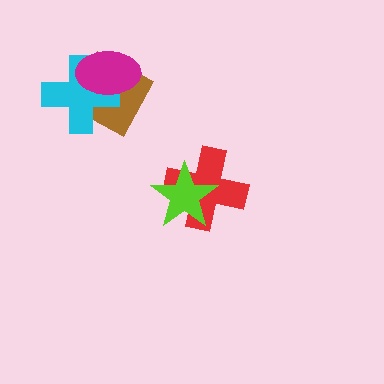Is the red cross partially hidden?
Yes, it is partially covered by another shape.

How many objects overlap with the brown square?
2 objects overlap with the brown square.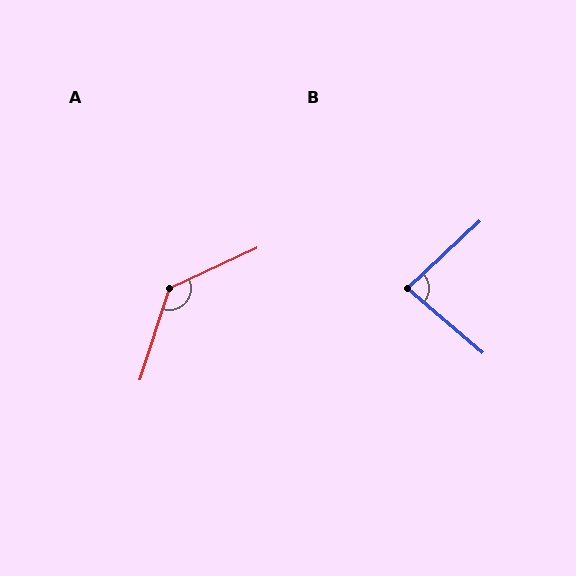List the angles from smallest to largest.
B (84°), A (133°).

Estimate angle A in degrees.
Approximately 133 degrees.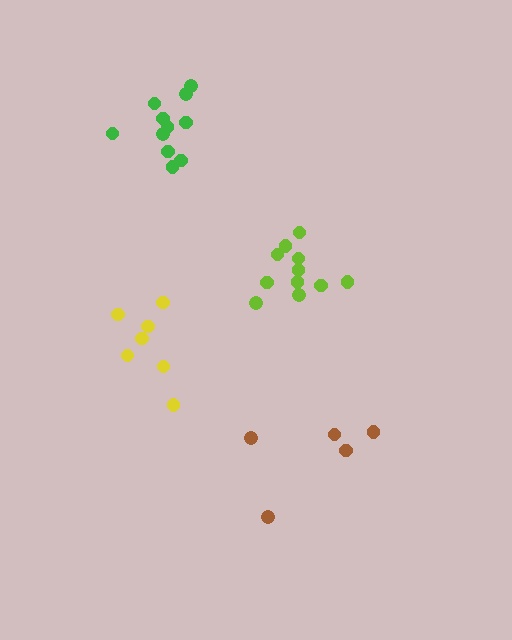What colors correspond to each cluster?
The clusters are colored: green, brown, lime, yellow.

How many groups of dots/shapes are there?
There are 4 groups.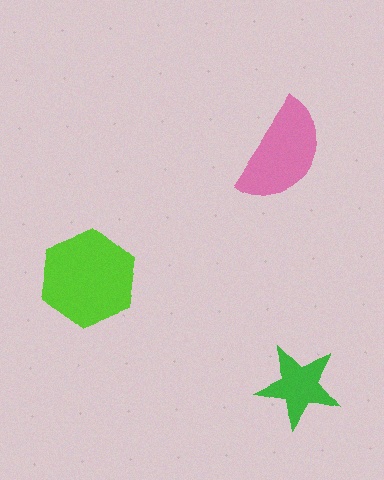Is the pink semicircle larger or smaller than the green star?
Larger.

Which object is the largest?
The lime hexagon.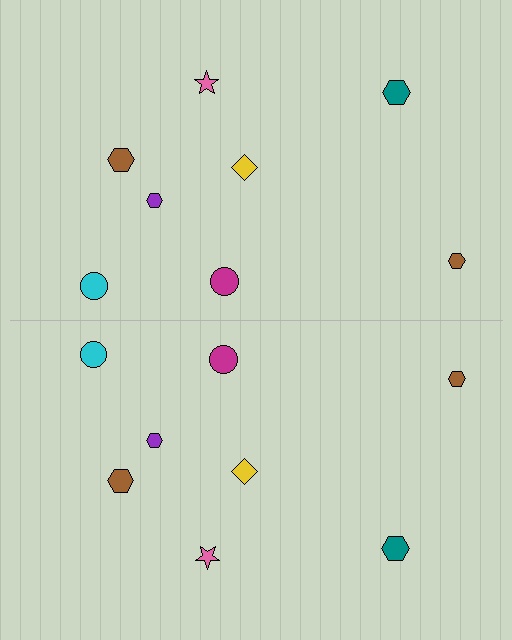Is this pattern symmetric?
Yes, this pattern has bilateral (reflection) symmetry.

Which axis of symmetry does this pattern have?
The pattern has a horizontal axis of symmetry running through the center of the image.